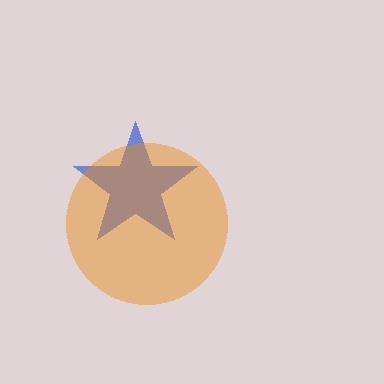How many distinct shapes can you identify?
There are 2 distinct shapes: a blue star, an orange circle.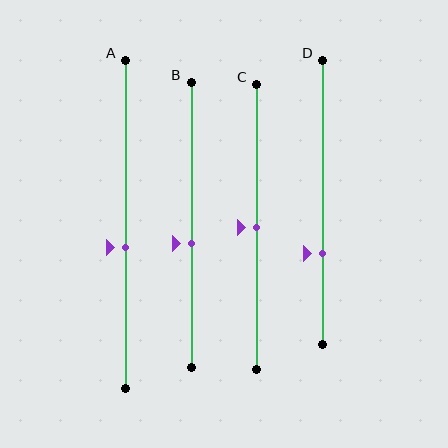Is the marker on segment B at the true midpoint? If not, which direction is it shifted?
No, the marker on segment B is shifted downward by about 7% of the segment length.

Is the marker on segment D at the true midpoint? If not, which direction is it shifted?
No, the marker on segment D is shifted downward by about 18% of the segment length.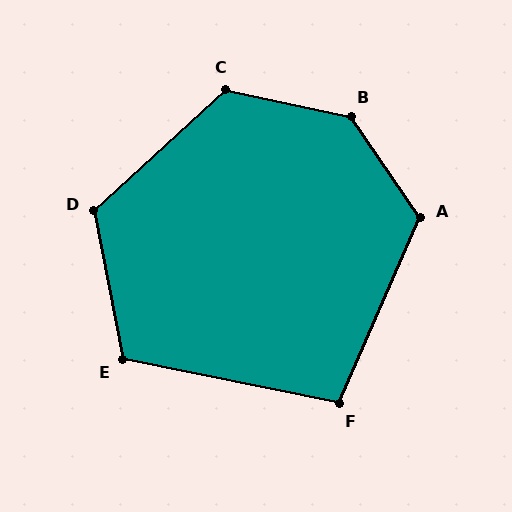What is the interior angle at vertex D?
Approximately 121 degrees (obtuse).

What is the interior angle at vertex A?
Approximately 122 degrees (obtuse).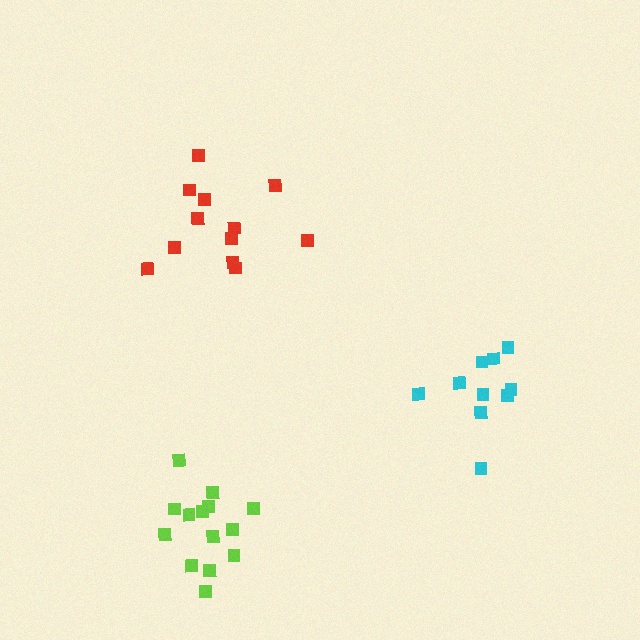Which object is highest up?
The red cluster is topmost.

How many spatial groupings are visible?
There are 3 spatial groupings.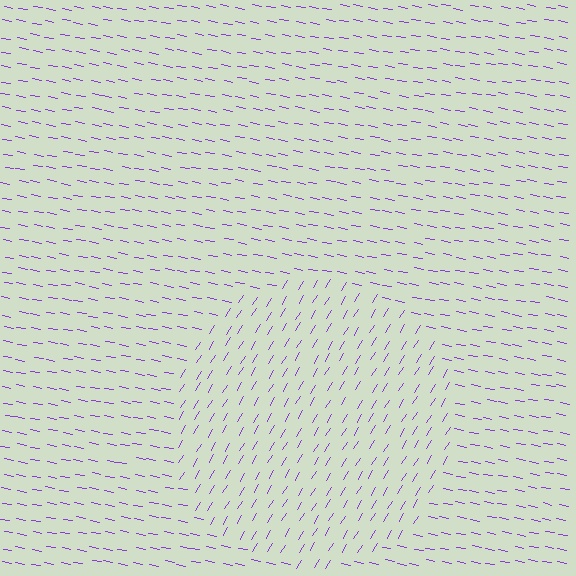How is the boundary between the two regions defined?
The boundary is defined purely by a change in line orientation (approximately 69 degrees difference). All lines are the same color and thickness.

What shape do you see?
I see a circle.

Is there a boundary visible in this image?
Yes, there is a texture boundary formed by a change in line orientation.